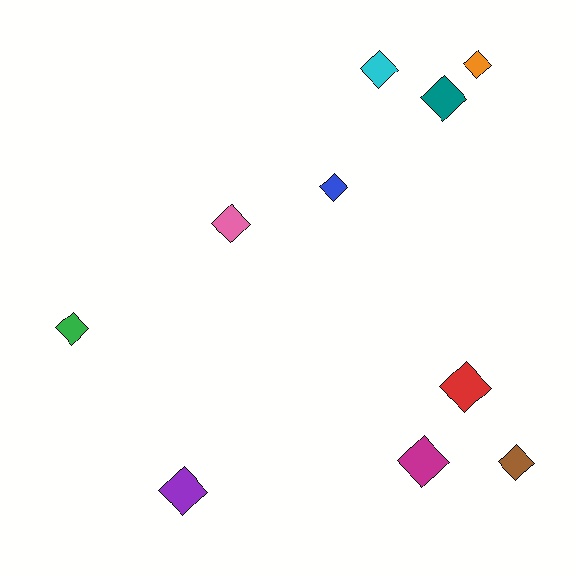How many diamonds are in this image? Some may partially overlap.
There are 10 diamonds.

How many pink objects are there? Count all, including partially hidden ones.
There is 1 pink object.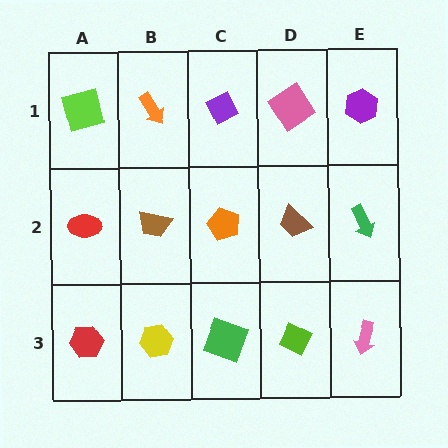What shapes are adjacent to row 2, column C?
A purple diamond (row 1, column C), a green square (row 3, column C), a brown trapezoid (row 2, column B), a brown trapezoid (row 2, column D).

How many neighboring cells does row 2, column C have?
4.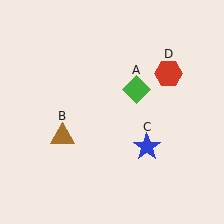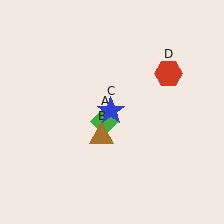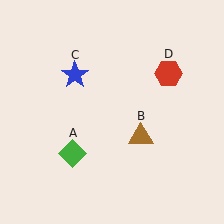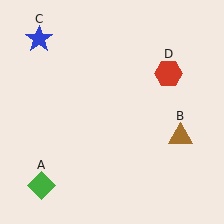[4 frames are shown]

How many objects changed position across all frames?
3 objects changed position: green diamond (object A), brown triangle (object B), blue star (object C).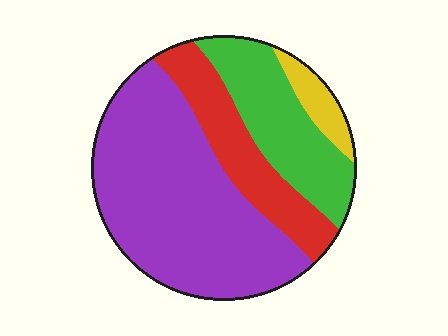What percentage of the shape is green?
Green takes up between a sixth and a third of the shape.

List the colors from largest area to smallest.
From largest to smallest: purple, green, red, yellow.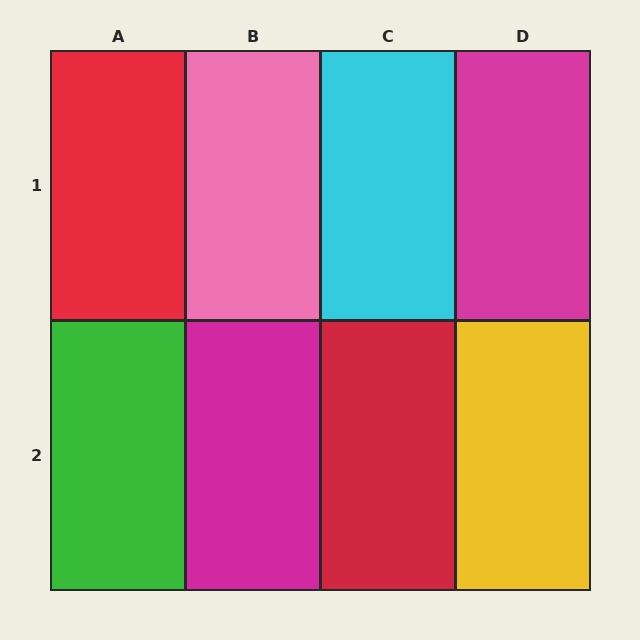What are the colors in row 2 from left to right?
Green, magenta, red, yellow.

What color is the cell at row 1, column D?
Magenta.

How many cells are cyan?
1 cell is cyan.